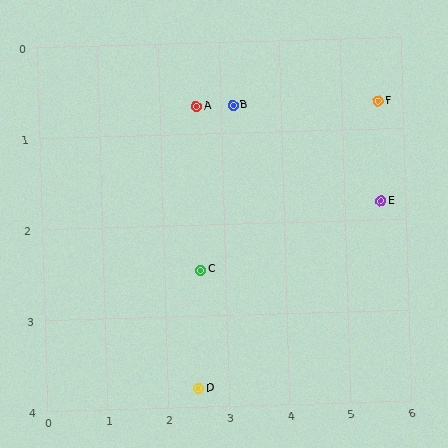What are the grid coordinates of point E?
Point E is at approximately (5.6, 1.8).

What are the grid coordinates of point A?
Point A is at approximately (2.6, 0.7).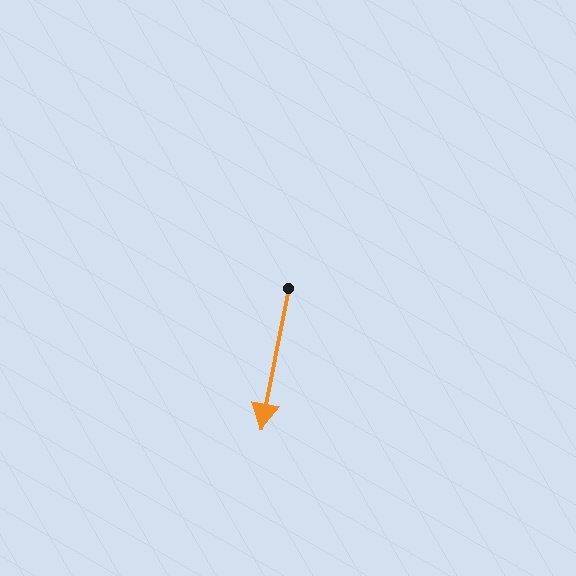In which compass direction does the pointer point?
South.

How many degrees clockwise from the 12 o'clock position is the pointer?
Approximately 191 degrees.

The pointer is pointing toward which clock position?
Roughly 6 o'clock.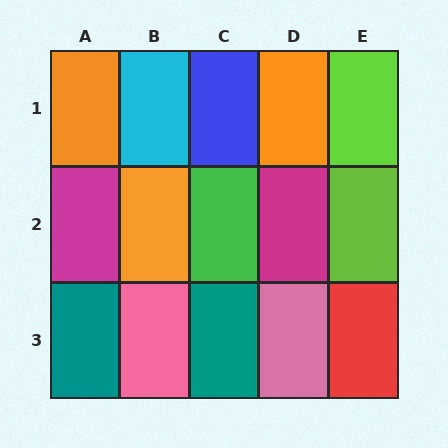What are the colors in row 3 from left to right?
Teal, pink, teal, pink, red.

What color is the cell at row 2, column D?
Magenta.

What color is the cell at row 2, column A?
Magenta.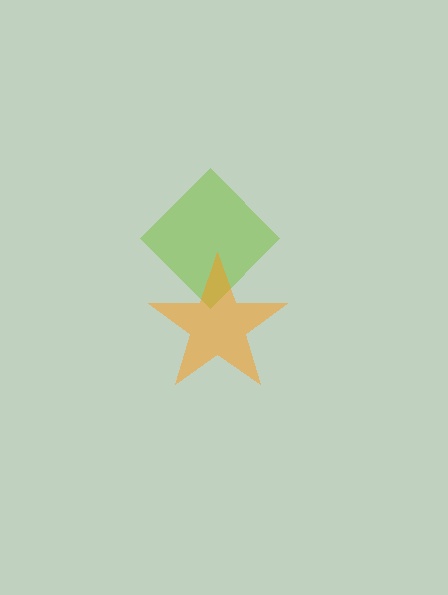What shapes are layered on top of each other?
The layered shapes are: a lime diamond, an orange star.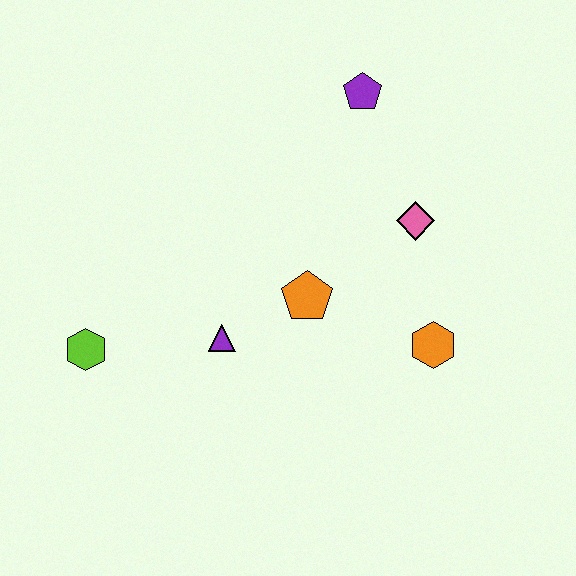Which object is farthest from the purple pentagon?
The lime hexagon is farthest from the purple pentagon.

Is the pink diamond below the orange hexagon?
No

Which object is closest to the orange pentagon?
The purple triangle is closest to the orange pentagon.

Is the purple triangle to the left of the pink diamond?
Yes